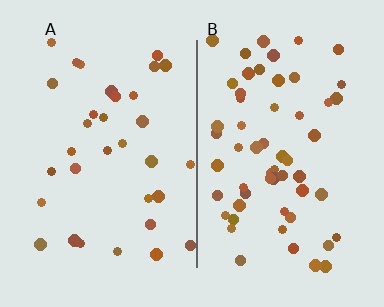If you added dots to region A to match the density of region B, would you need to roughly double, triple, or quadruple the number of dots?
Approximately double.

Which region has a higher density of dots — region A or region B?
B (the right).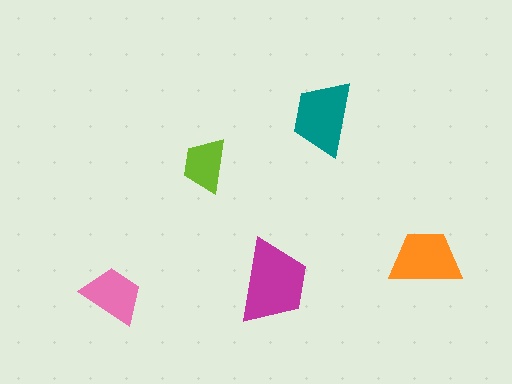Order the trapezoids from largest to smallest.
the magenta one, the teal one, the orange one, the pink one, the lime one.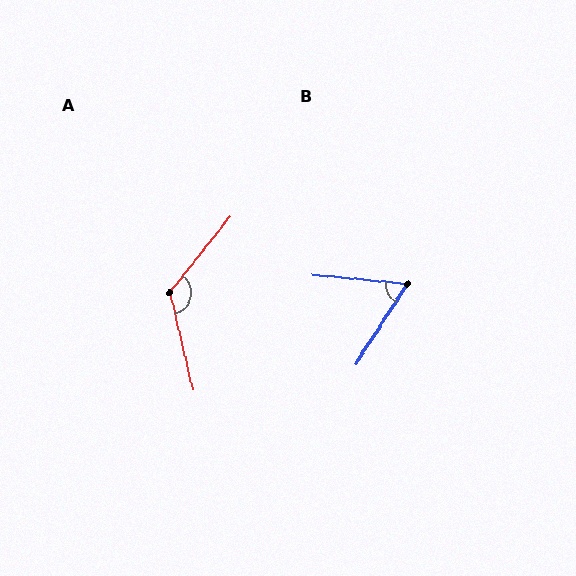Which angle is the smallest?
B, at approximately 62 degrees.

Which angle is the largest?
A, at approximately 128 degrees.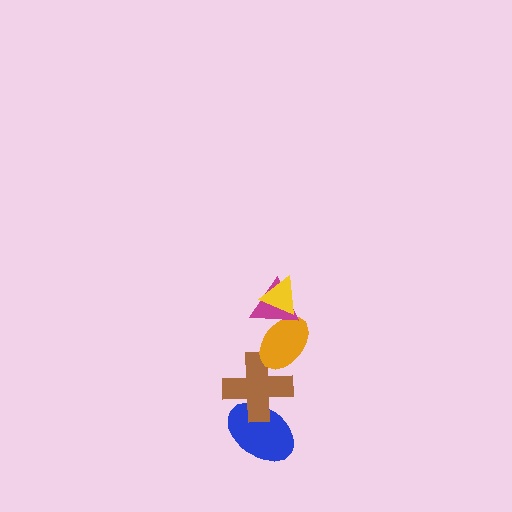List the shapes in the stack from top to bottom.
From top to bottom: the yellow triangle, the magenta triangle, the orange ellipse, the brown cross, the blue ellipse.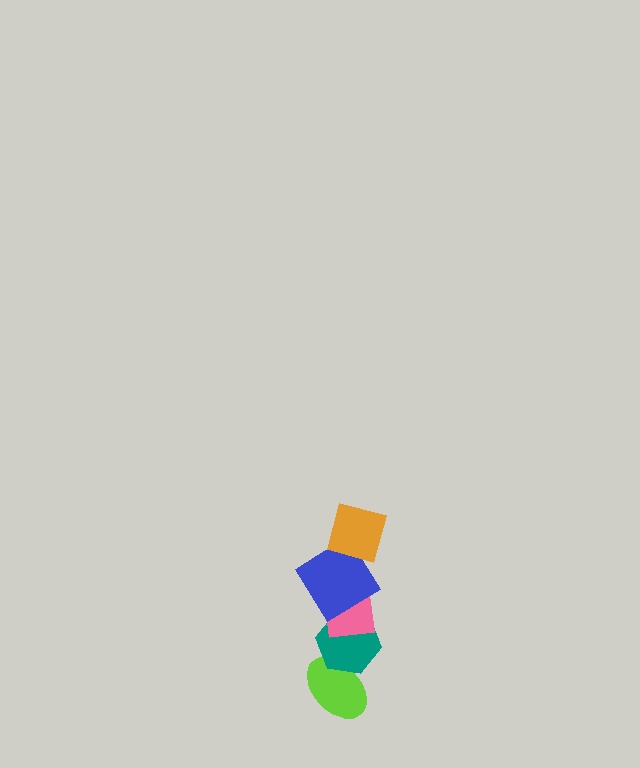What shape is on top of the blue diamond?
The orange square is on top of the blue diamond.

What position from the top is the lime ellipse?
The lime ellipse is 5th from the top.